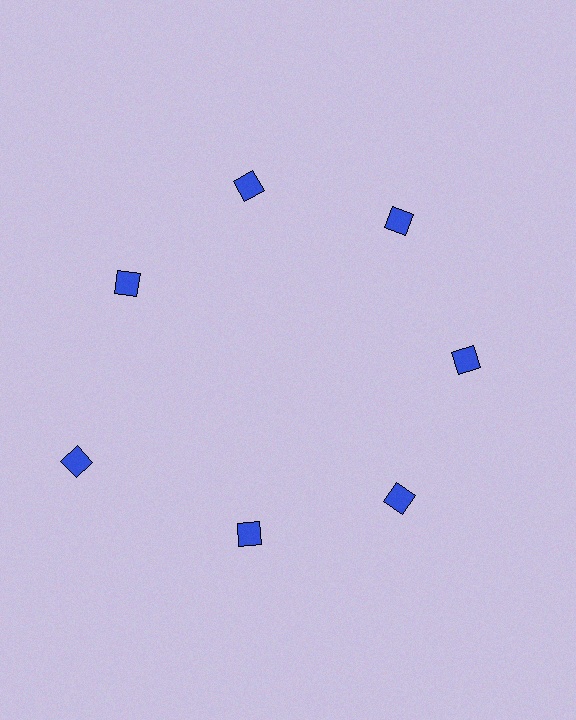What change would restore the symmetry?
The symmetry would be restored by moving it inward, back onto the ring so that all 7 diamonds sit at equal angles and equal distance from the center.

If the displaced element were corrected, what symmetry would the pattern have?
It would have 7-fold rotational symmetry — the pattern would map onto itself every 51 degrees.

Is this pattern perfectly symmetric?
No. The 7 blue diamonds are arranged in a ring, but one element near the 8 o'clock position is pushed outward from the center, breaking the 7-fold rotational symmetry.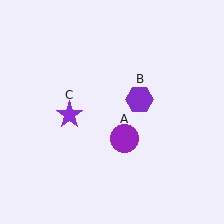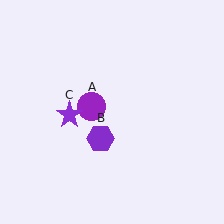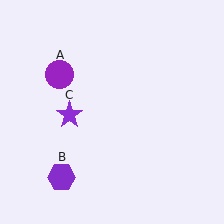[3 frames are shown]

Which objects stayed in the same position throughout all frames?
Purple star (object C) remained stationary.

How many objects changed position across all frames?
2 objects changed position: purple circle (object A), purple hexagon (object B).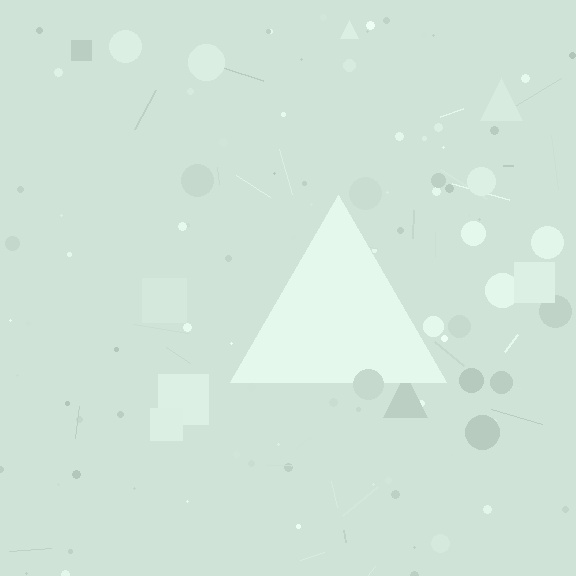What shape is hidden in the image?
A triangle is hidden in the image.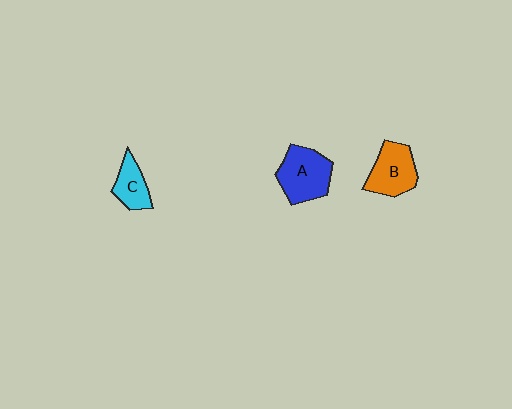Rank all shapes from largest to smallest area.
From largest to smallest: A (blue), B (orange), C (cyan).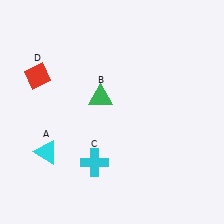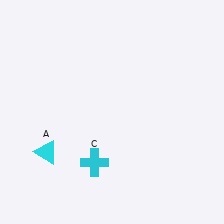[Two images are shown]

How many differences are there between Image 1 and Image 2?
There are 2 differences between the two images.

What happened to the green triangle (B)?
The green triangle (B) was removed in Image 2. It was in the top-left area of Image 1.